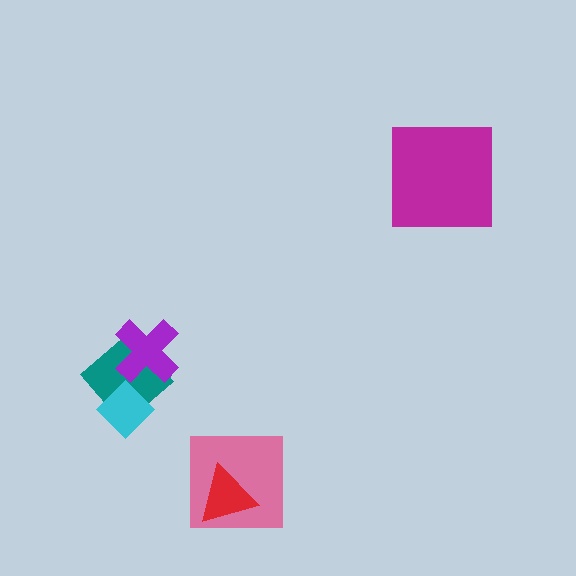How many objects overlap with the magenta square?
0 objects overlap with the magenta square.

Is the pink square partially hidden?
Yes, it is partially covered by another shape.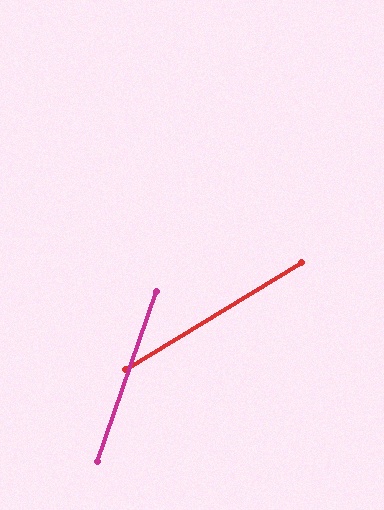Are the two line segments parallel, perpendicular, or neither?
Neither parallel nor perpendicular — they differ by about 40°.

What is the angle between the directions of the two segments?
Approximately 40 degrees.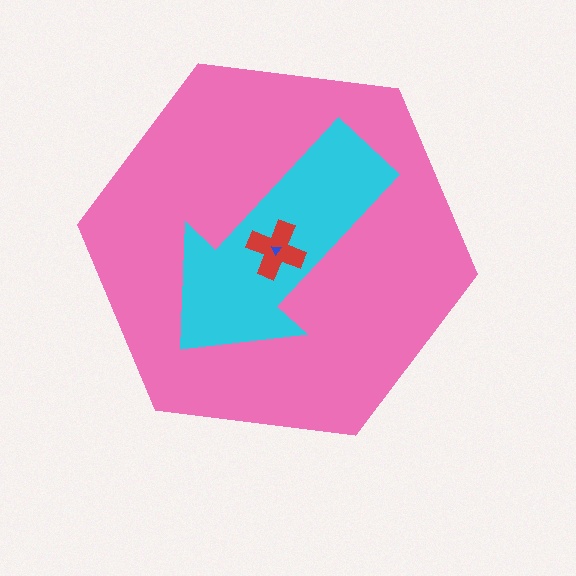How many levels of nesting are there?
4.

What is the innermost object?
The blue triangle.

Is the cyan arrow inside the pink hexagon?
Yes.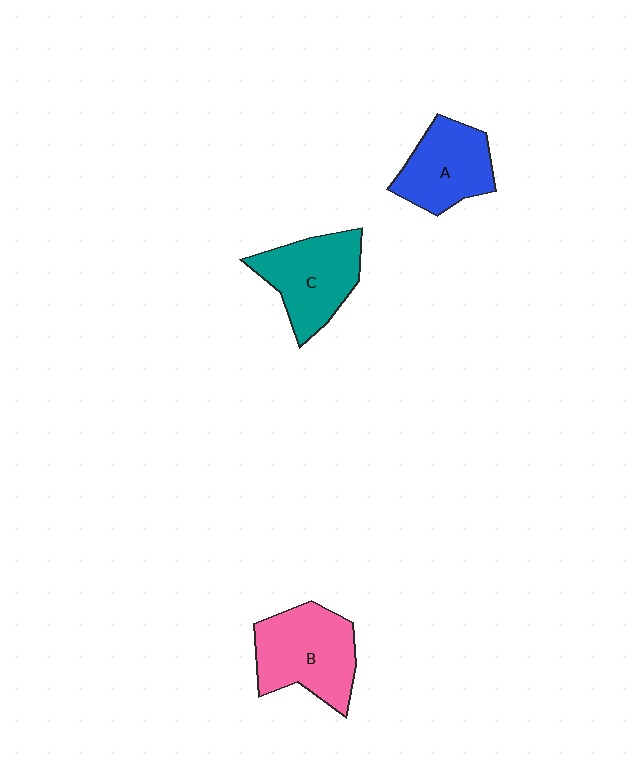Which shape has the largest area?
Shape B (pink).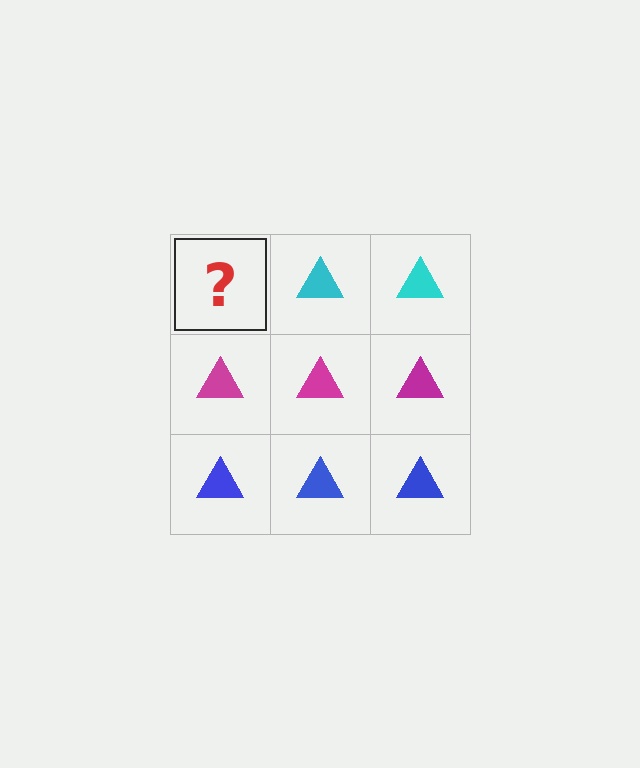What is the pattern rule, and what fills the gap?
The rule is that each row has a consistent color. The gap should be filled with a cyan triangle.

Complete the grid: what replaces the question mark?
The question mark should be replaced with a cyan triangle.